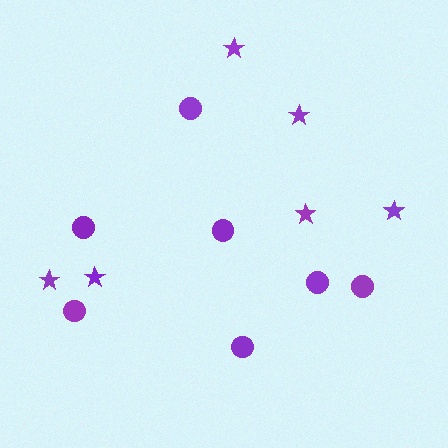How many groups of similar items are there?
There are 2 groups: one group of stars (6) and one group of circles (7).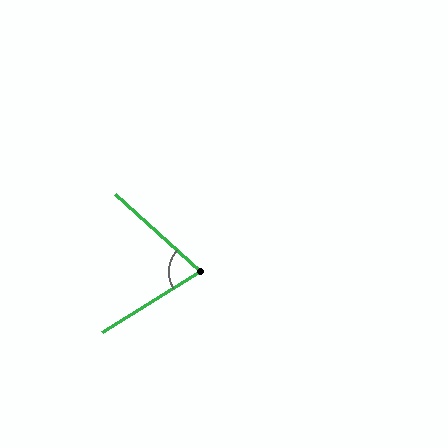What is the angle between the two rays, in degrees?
Approximately 74 degrees.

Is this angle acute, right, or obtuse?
It is acute.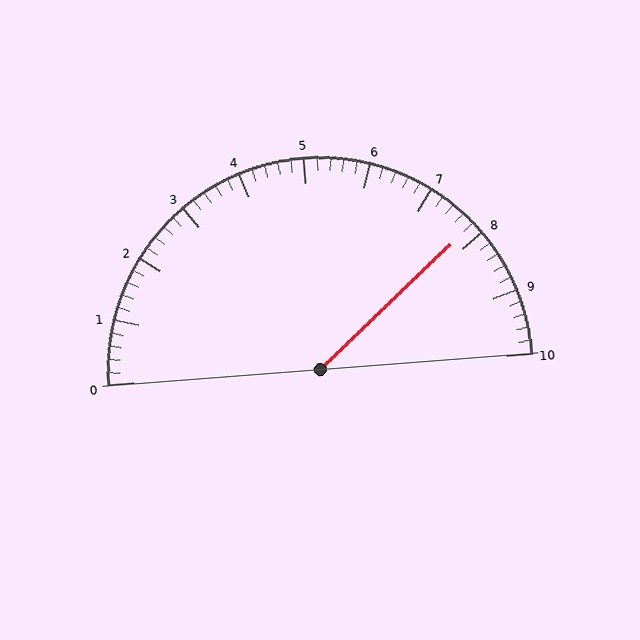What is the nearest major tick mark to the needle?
The nearest major tick mark is 8.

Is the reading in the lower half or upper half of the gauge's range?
The reading is in the upper half of the range (0 to 10).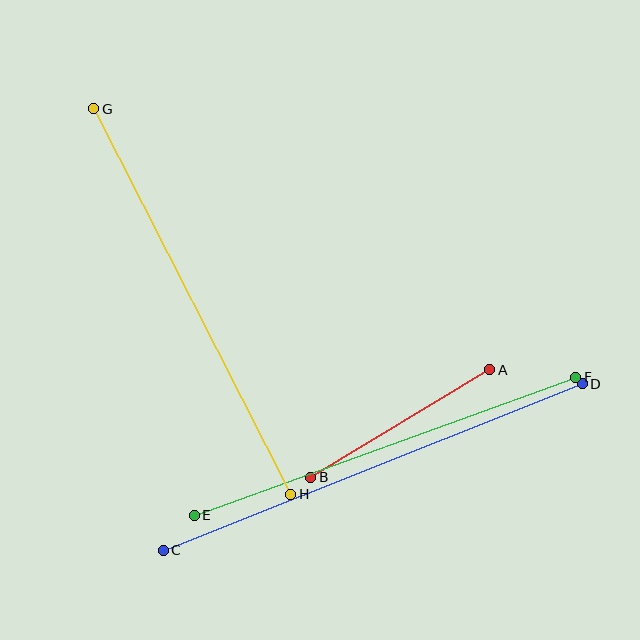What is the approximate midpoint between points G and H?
The midpoint is at approximately (192, 301) pixels.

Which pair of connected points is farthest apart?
Points C and D are farthest apart.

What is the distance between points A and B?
The distance is approximately 209 pixels.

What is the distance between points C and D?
The distance is approximately 451 pixels.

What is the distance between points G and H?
The distance is approximately 433 pixels.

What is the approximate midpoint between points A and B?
The midpoint is at approximately (400, 423) pixels.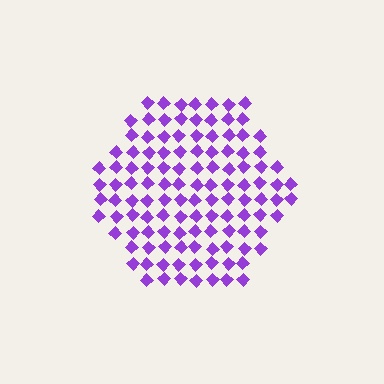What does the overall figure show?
The overall figure shows a hexagon.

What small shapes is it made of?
It is made of small diamonds.